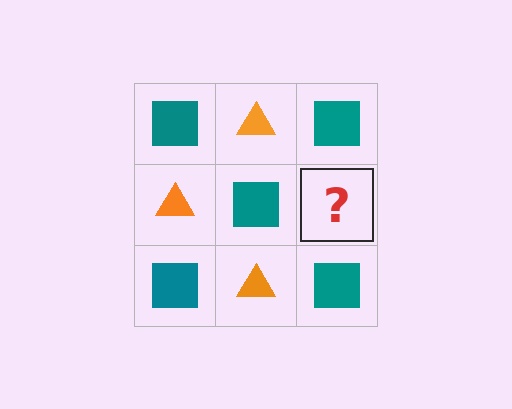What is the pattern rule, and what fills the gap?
The rule is that it alternates teal square and orange triangle in a checkerboard pattern. The gap should be filled with an orange triangle.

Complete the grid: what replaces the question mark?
The question mark should be replaced with an orange triangle.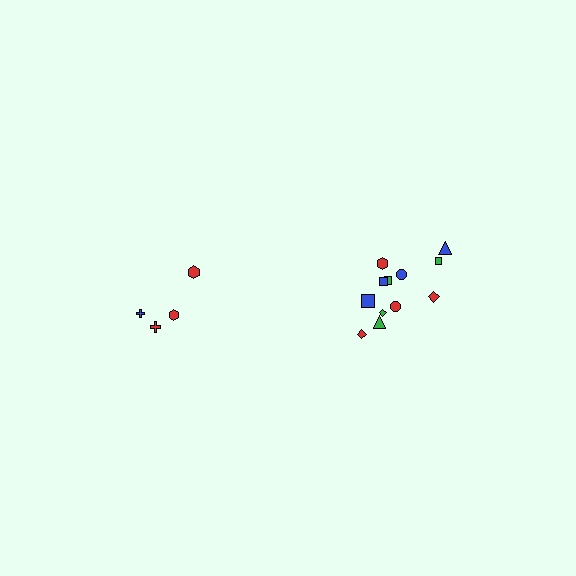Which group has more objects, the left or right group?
The right group.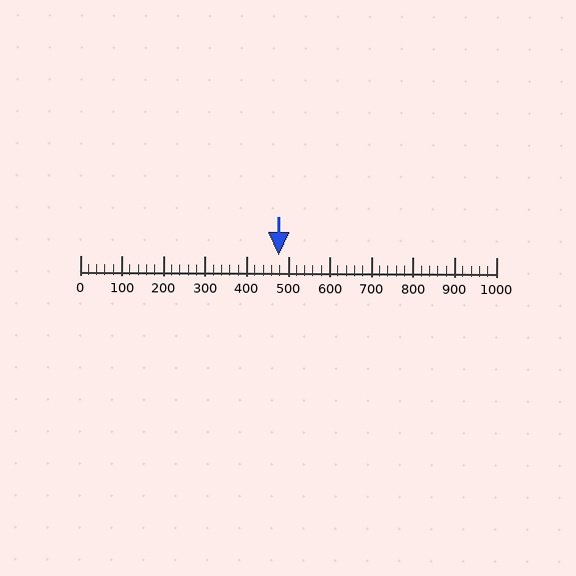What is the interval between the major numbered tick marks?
The major tick marks are spaced 100 units apart.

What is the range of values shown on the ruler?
The ruler shows values from 0 to 1000.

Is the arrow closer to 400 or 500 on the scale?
The arrow is closer to 500.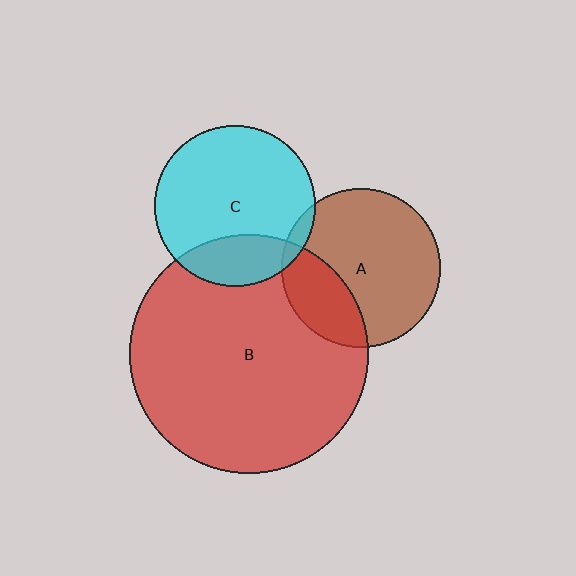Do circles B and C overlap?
Yes.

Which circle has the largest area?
Circle B (red).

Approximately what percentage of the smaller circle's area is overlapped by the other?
Approximately 25%.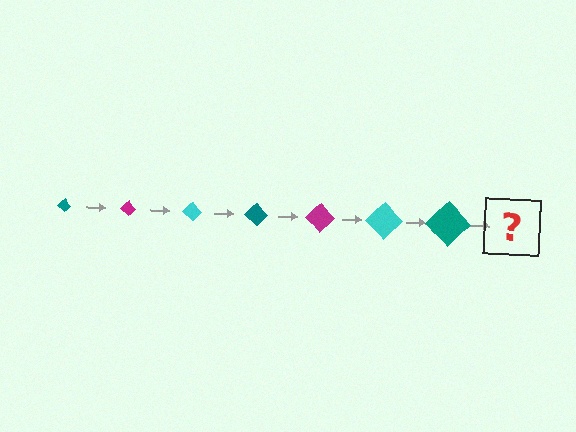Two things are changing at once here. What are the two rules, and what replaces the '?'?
The two rules are that the diamond grows larger each step and the color cycles through teal, magenta, and cyan. The '?' should be a magenta diamond, larger than the previous one.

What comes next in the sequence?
The next element should be a magenta diamond, larger than the previous one.